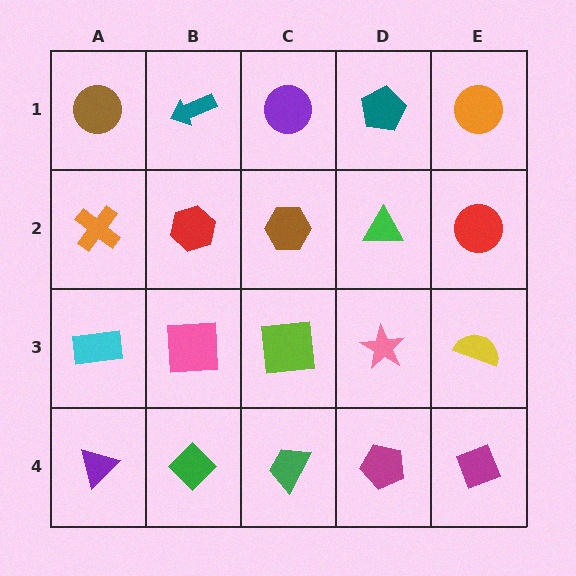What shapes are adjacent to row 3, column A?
An orange cross (row 2, column A), a purple triangle (row 4, column A), a pink square (row 3, column B).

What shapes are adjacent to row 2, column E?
An orange circle (row 1, column E), a yellow semicircle (row 3, column E), a green triangle (row 2, column D).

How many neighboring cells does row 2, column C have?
4.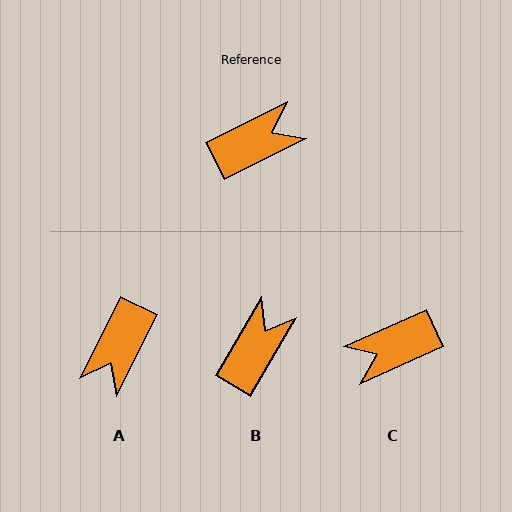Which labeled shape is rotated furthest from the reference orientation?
C, about 177 degrees away.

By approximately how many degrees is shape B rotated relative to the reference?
Approximately 33 degrees counter-clockwise.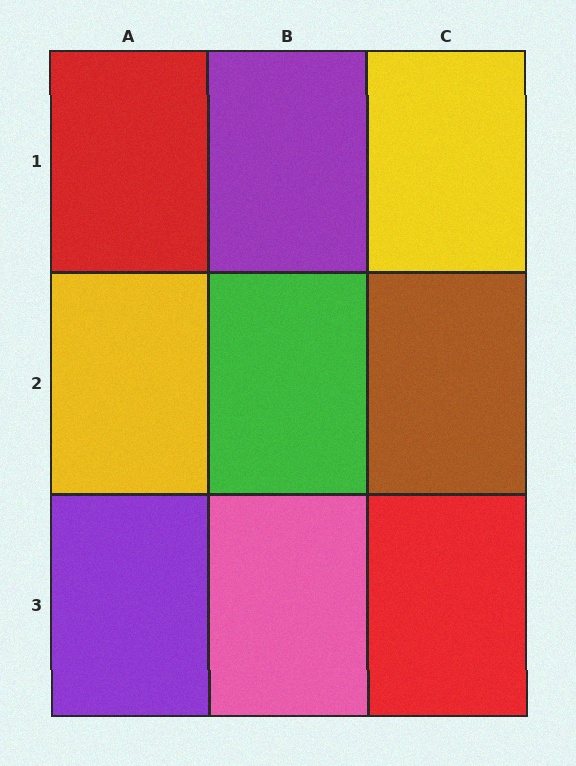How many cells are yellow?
2 cells are yellow.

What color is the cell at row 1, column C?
Yellow.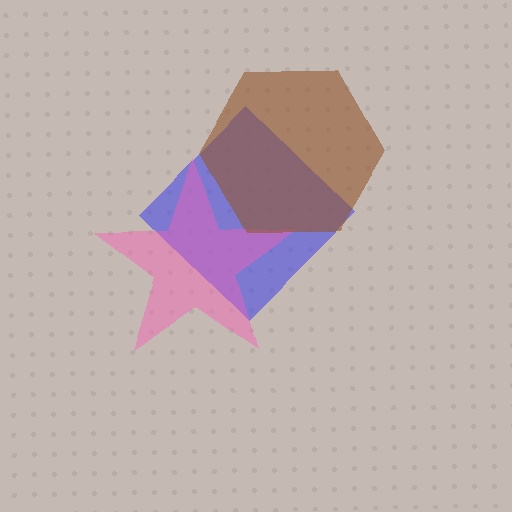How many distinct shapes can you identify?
There are 3 distinct shapes: a blue diamond, a pink star, a brown hexagon.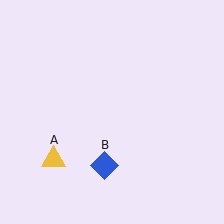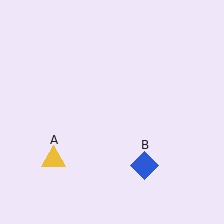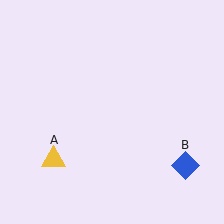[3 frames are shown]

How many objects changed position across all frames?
1 object changed position: blue diamond (object B).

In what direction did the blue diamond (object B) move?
The blue diamond (object B) moved right.